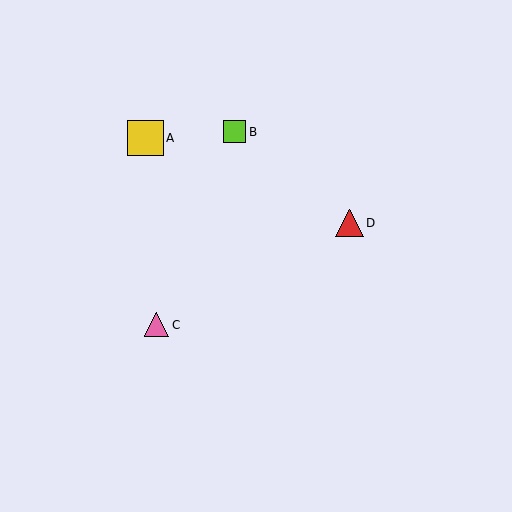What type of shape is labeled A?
Shape A is a yellow square.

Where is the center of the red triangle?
The center of the red triangle is at (350, 223).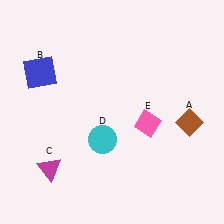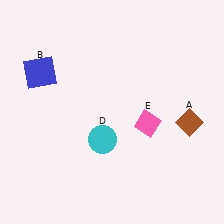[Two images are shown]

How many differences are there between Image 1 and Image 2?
There is 1 difference between the two images.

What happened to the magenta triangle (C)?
The magenta triangle (C) was removed in Image 2. It was in the bottom-left area of Image 1.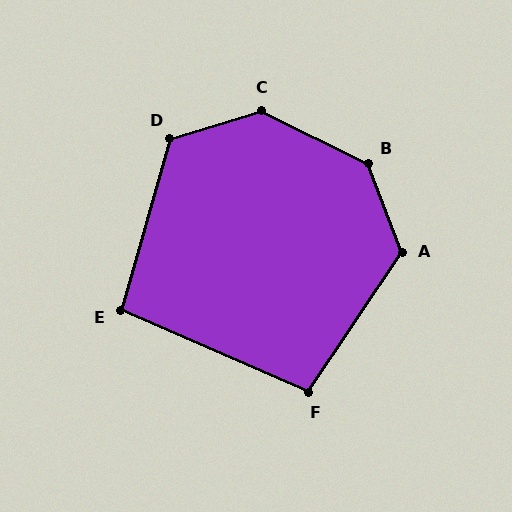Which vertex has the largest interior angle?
B, at approximately 137 degrees.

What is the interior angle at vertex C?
Approximately 137 degrees (obtuse).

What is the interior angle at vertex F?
Approximately 100 degrees (obtuse).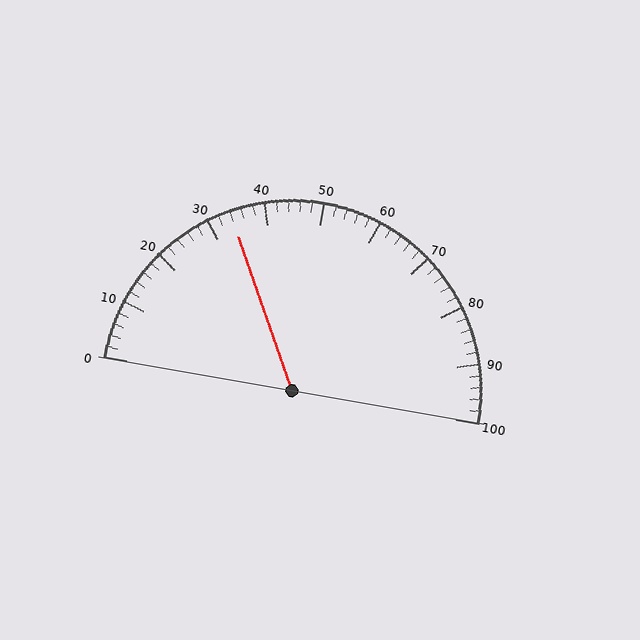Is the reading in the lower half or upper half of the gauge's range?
The reading is in the lower half of the range (0 to 100).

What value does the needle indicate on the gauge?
The needle indicates approximately 34.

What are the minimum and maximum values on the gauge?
The gauge ranges from 0 to 100.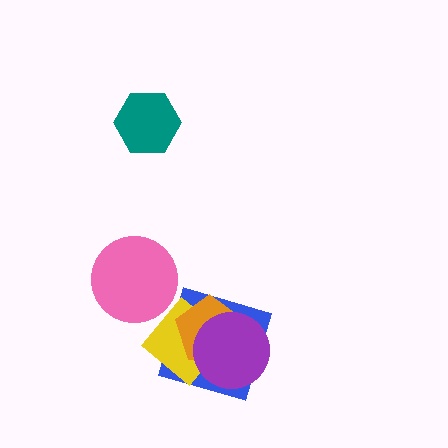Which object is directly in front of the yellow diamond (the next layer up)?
The orange pentagon is directly in front of the yellow diamond.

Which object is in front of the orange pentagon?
The purple circle is in front of the orange pentagon.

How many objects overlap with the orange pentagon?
3 objects overlap with the orange pentagon.